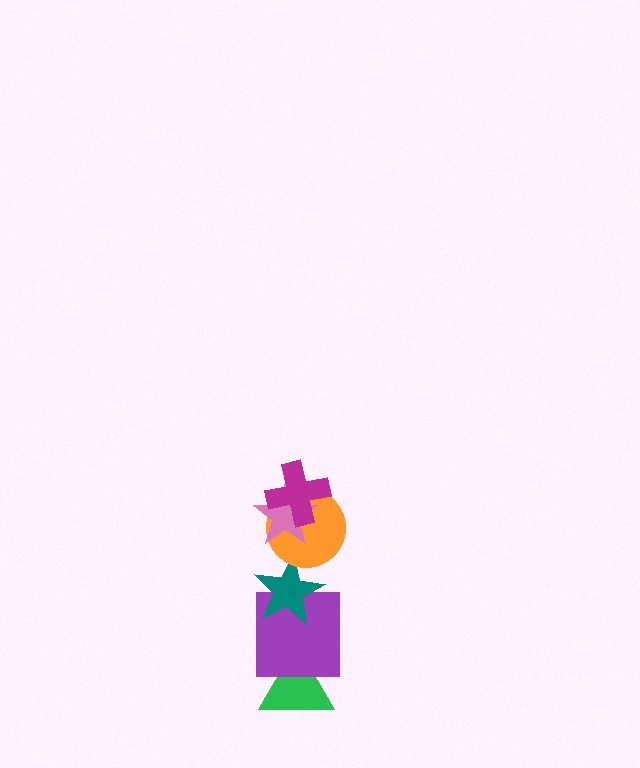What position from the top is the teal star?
The teal star is 4th from the top.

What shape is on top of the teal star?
The orange circle is on top of the teal star.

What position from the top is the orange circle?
The orange circle is 3rd from the top.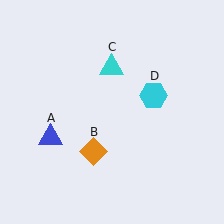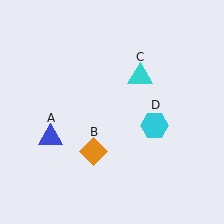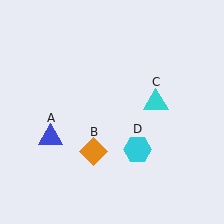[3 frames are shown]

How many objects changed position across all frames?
2 objects changed position: cyan triangle (object C), cyan hexagon (object D).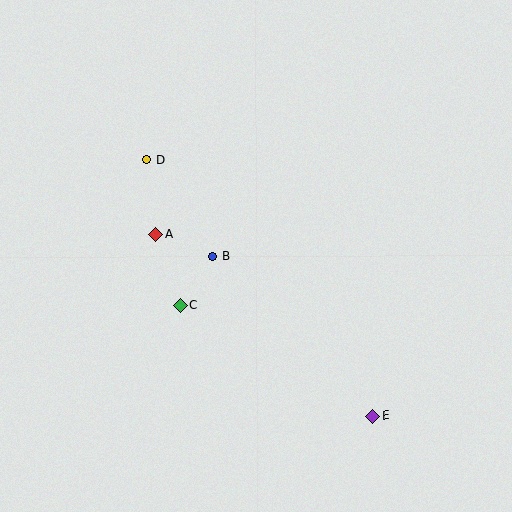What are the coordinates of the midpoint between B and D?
The midpoint between B and D is at (180, 208).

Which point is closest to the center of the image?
Point B at (213, 256) is closest to the center.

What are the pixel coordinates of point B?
Point B is at (213, 256).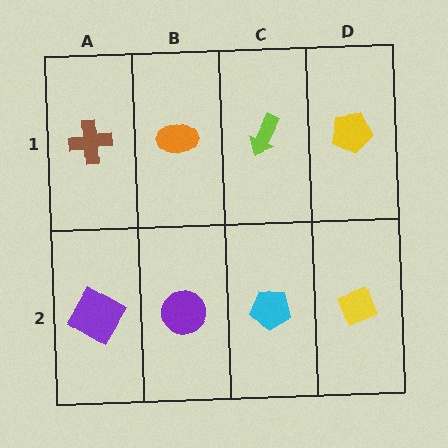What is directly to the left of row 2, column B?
A purple diamond.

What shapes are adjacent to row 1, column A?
A purple diamond (row 2, column A), an orange ellipse (row 1, column B).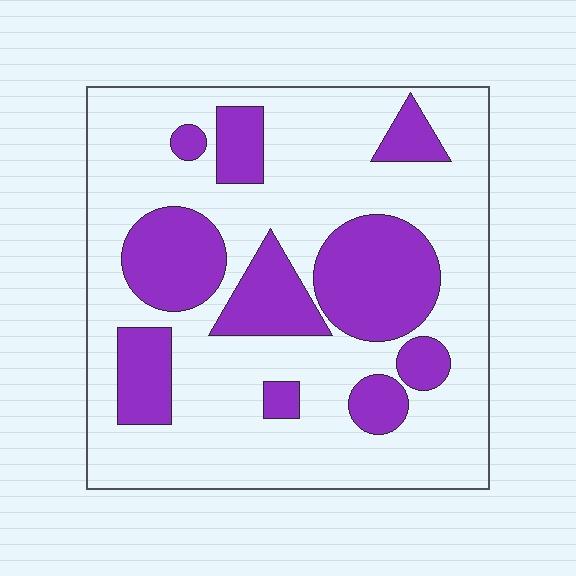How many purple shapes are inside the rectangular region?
10.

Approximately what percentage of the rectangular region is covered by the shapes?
Approximately 30%.